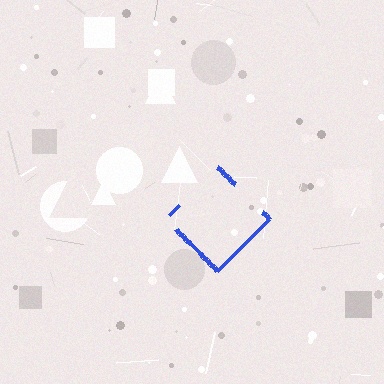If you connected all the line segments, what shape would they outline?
They would outline a diamond.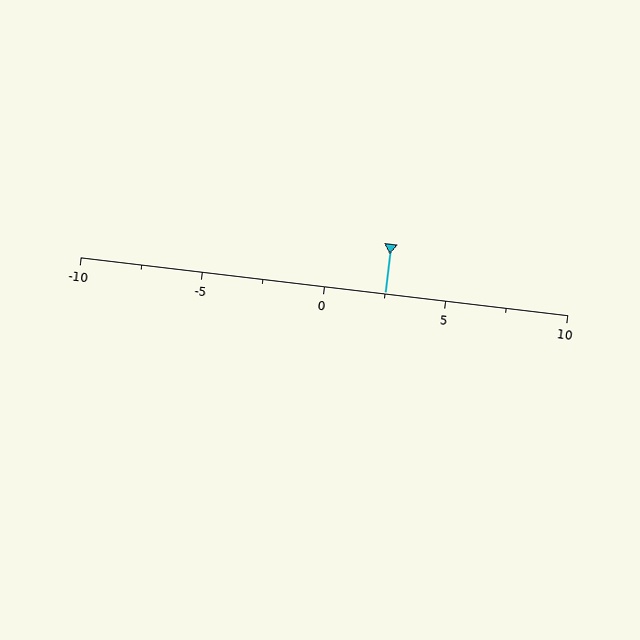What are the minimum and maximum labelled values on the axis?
The axis runs from -10 to 10.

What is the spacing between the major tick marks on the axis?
The major ticks are spaced 5 apart.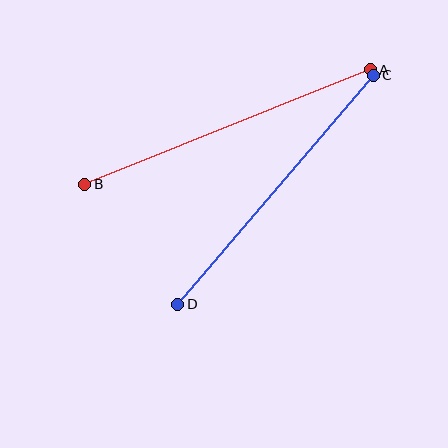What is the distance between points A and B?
The distance is approximately 307 pixels.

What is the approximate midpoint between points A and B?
The midpoint is at approximately (228, 127) pixels.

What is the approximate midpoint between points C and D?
The midpoint is at approximately (275, 190) pixels.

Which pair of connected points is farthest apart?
Points A and B are farthest apart.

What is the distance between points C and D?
The distance is approximately 301 pixels.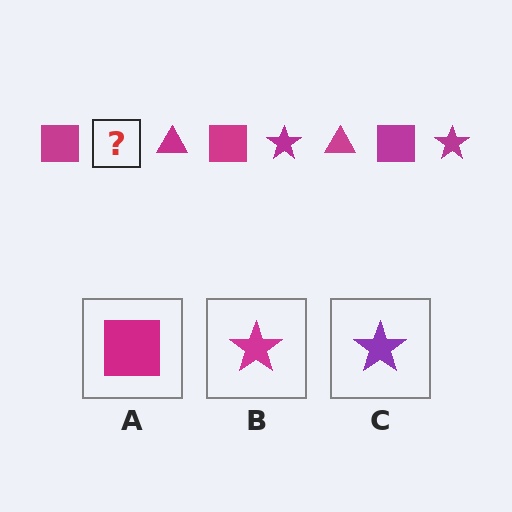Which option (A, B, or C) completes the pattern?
B.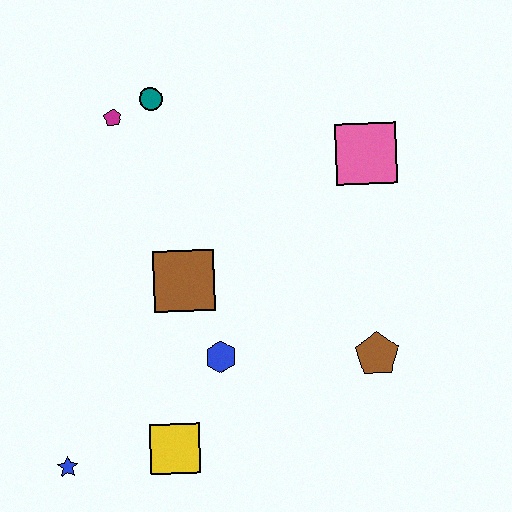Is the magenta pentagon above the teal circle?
No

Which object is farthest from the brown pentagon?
The magenta pentagon is farthest from the brown pentagon.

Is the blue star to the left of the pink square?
Yes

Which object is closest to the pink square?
The brown pentagon is closest to the pink square.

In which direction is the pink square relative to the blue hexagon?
The pink square is above the blue hexagon.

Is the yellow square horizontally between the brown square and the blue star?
Yes